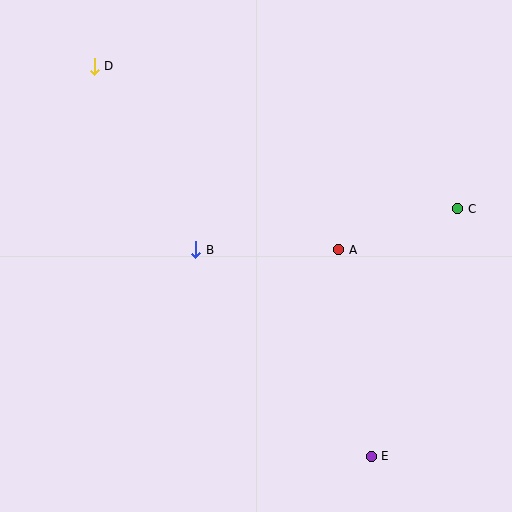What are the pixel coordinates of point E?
Point E is at (371, 456).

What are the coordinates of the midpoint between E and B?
The midpoint between E and B is at (283, 353).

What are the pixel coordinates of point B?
Point B is at (196, 250).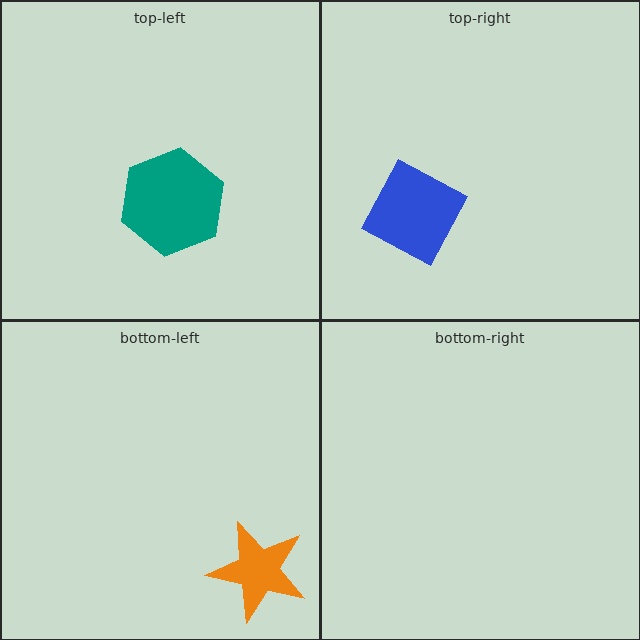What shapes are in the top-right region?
The blue diamond.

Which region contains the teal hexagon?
The top-left region.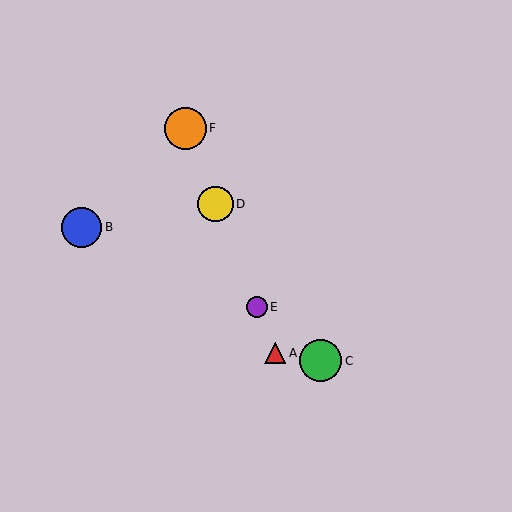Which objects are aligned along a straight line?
Objects A, D, E, F are aligned along a straight line.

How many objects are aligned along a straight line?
4 objects (A, D, E, F) are aligned along a straight line.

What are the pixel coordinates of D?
Object D is at (216, 204).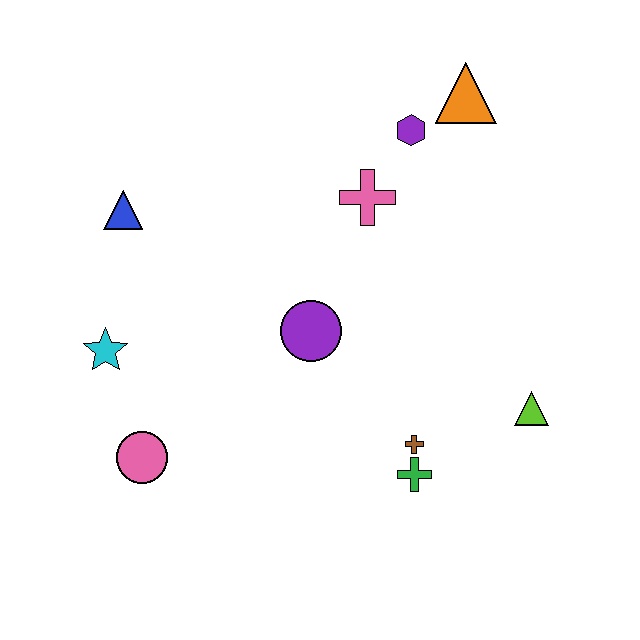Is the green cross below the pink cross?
Yes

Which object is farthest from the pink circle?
The orange triangle is farthest from the pink circle.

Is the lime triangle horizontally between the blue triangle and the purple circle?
No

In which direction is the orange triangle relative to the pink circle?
The orange triangle is above the pink circle.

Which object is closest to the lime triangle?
The brown cross is closest to the lime triangle.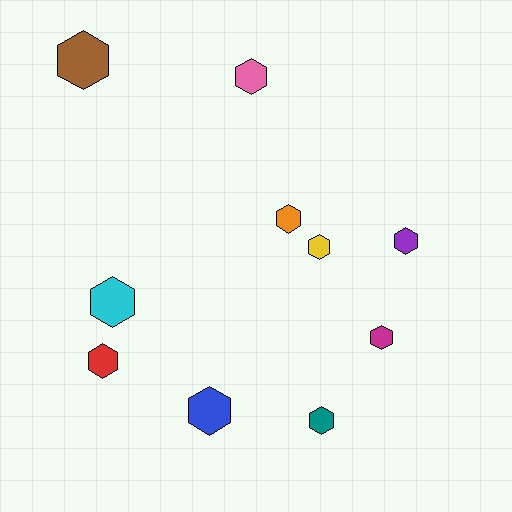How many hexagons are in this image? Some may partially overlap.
There are 10 hexagons.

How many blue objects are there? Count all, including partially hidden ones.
There is 1 blue object.